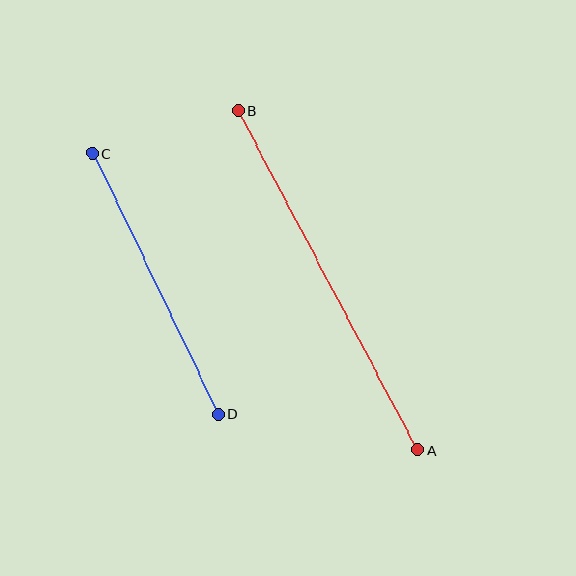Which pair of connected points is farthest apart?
Points A and B are farthest apart.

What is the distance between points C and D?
The distance is approximately 290 pixels.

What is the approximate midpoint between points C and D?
The midpoint is at approximately (155, 284) pixels.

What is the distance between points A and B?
The distance is approximately 384 pixels.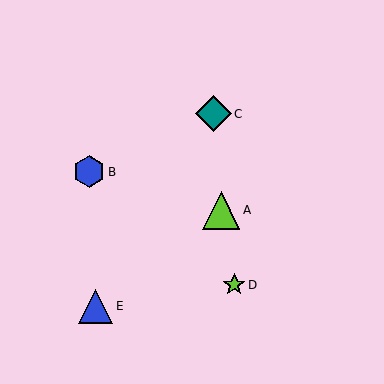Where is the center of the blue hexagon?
The center of the blue hexagon is at (89, 172).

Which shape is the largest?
The lime triangle (labeled A) is the largest.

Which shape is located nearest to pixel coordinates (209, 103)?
The teal diamond (labeled C) at (213, 114) is nearest to that location.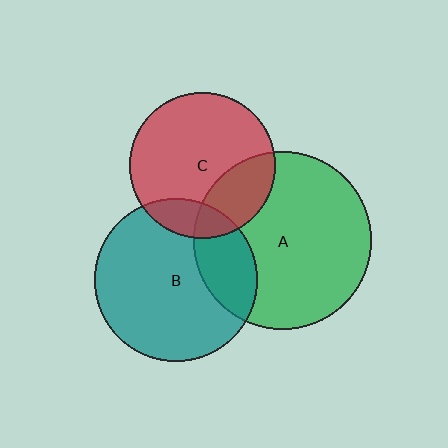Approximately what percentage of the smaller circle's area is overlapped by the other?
Approximately 15%.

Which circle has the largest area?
Circle A (green).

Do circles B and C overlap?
Yes.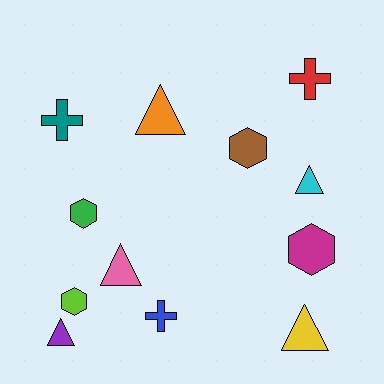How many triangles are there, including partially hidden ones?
There are 5 triangles.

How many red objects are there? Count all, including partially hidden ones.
There is 1 red object.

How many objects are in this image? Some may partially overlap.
There are 12 objects.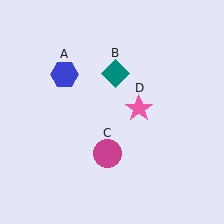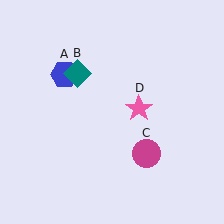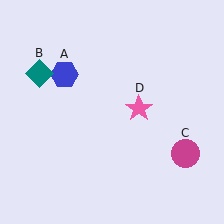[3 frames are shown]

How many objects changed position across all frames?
2 objects changed position: teal diamond (object B), magenta circle (object C).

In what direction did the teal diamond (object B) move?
The teal diamond (object B) moved left.